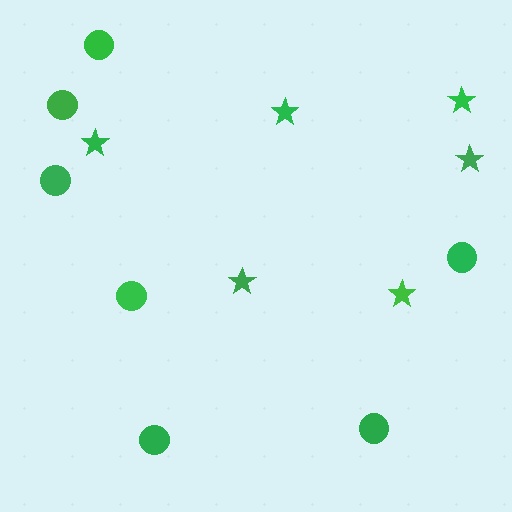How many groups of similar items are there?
There are 2 groups: one group of circles (7) and one group of stars (6).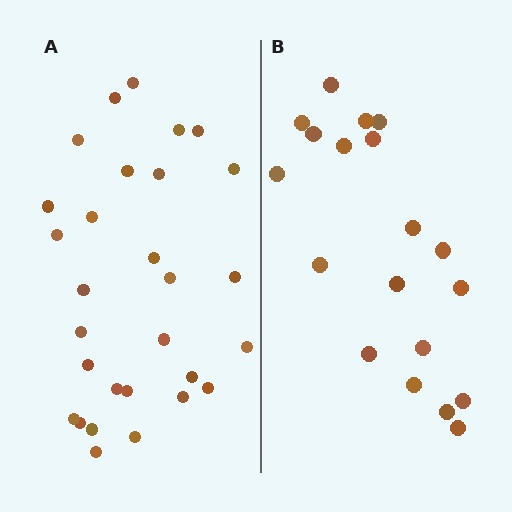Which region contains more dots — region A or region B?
Region A (the left region) has more dots.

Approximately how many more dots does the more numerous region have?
Region A has roughly 10 or so more dots than region B.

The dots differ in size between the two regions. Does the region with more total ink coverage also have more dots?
No. Region B has more total ink coverage because its dots are larger, but region A actually contains more individual dots. Total area can be misleading — the number of items is what matters here.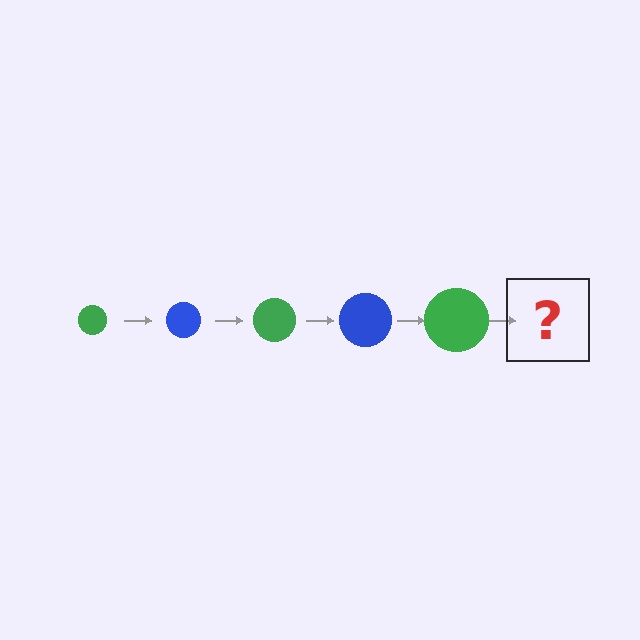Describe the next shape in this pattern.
It should be a blue circle, larger than the previous one.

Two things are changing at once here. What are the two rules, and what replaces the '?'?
The two rules are that the circle grows larger each step and the color cycles through green and blue. The '?' should be a blue circle, larger than the previous one.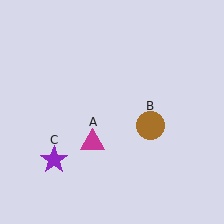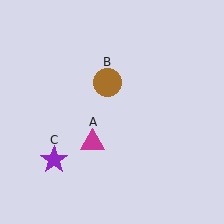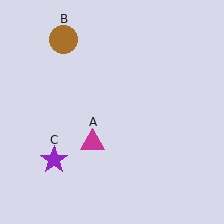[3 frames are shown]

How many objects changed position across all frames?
1 object changed position: brown circle (object B).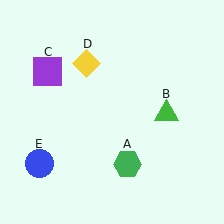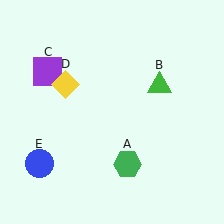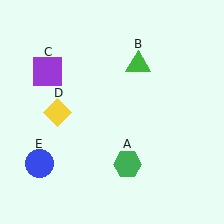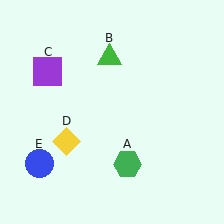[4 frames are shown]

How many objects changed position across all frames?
2 objects changed position: green triangle (object B), yellow diamond (object D).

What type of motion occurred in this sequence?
The green triangle (object B), yellow diamond (object D) rotated counterclockwise around the center of the scene.